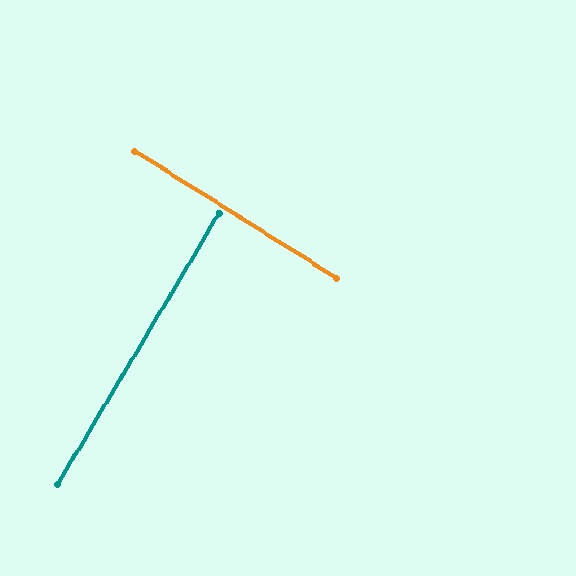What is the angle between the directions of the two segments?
Approximately 89 degrees.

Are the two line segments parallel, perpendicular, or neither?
Perpendicular — they meet at approximately 89°.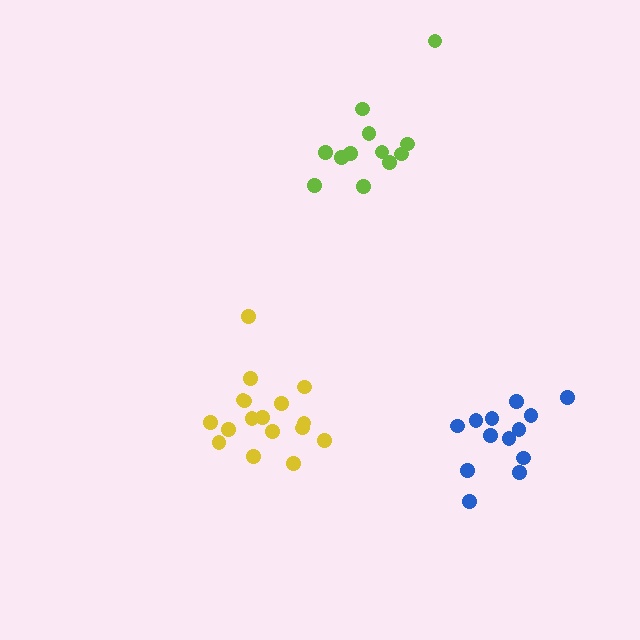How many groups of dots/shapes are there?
There are 3 groups.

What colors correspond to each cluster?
The clusters are colored: yellow, blue, lime.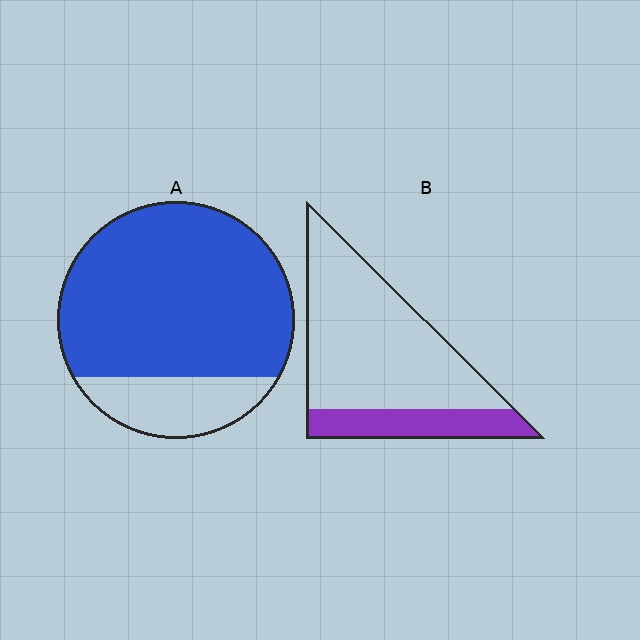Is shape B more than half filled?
No.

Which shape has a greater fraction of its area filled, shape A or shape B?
Shape A.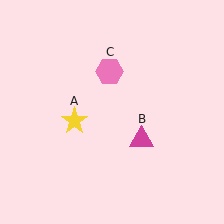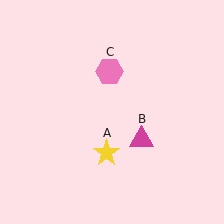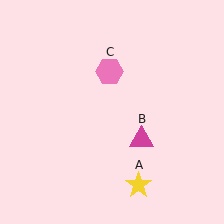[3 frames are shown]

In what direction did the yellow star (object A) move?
The yellow star (object A) moved down and to the right.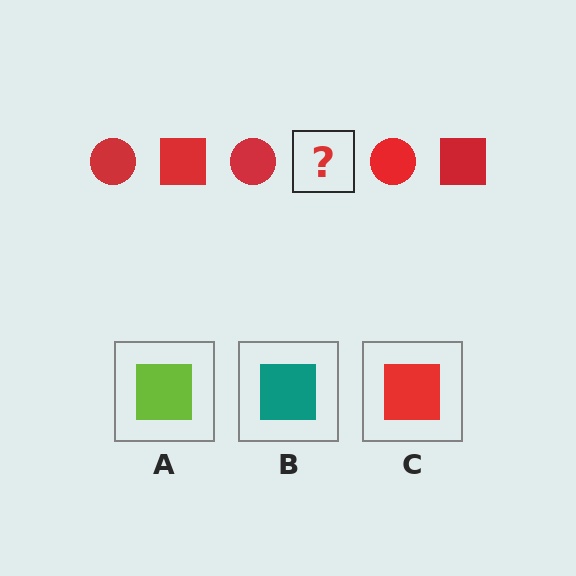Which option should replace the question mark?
Option C.